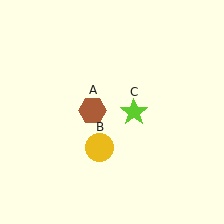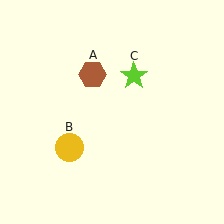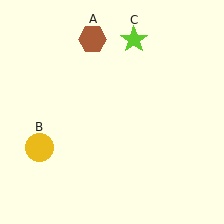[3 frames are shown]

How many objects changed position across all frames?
3 objects changed position: brown hexagon (object A), yellow circle (object B), lime star (object C).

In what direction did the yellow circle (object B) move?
The yellow circle (object B) moved left.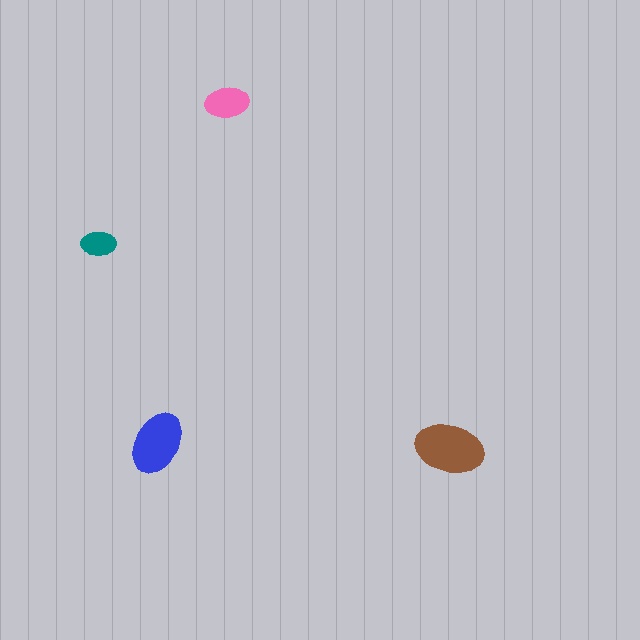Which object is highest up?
The pink ellipse is topmost.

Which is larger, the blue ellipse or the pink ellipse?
The blue one.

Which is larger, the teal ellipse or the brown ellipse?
The brown one.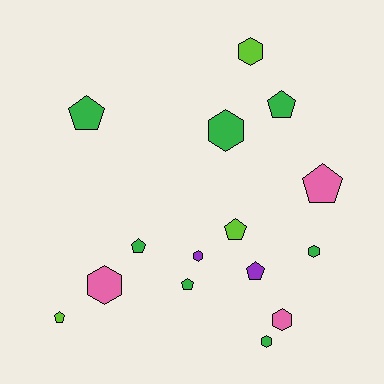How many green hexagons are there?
There are 3 green hexagons.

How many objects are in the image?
There are 15 objects.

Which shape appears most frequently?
Pentagon, with 8 objects.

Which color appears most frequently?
Green, with 7 objects.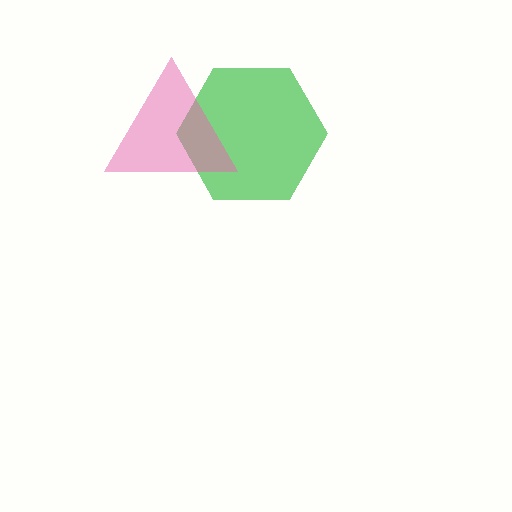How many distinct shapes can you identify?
There are 2 distinct shapes: a green hexagon, a pink triangle.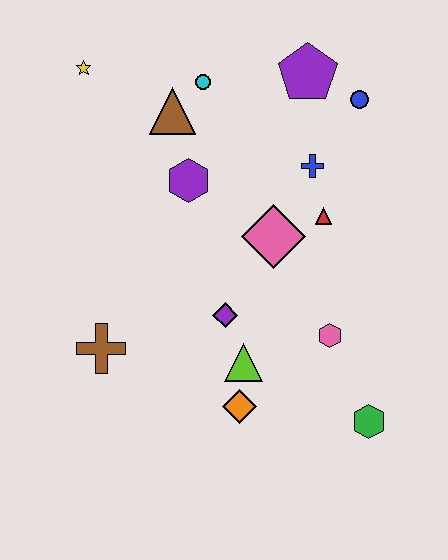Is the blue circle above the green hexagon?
Yes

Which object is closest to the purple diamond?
The lime triangle is closest to the purple diamond.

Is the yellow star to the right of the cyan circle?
No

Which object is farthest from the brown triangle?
The green hexagon is farthest from the brown triangle.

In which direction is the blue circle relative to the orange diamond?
The blue circle is above the orange diamond.